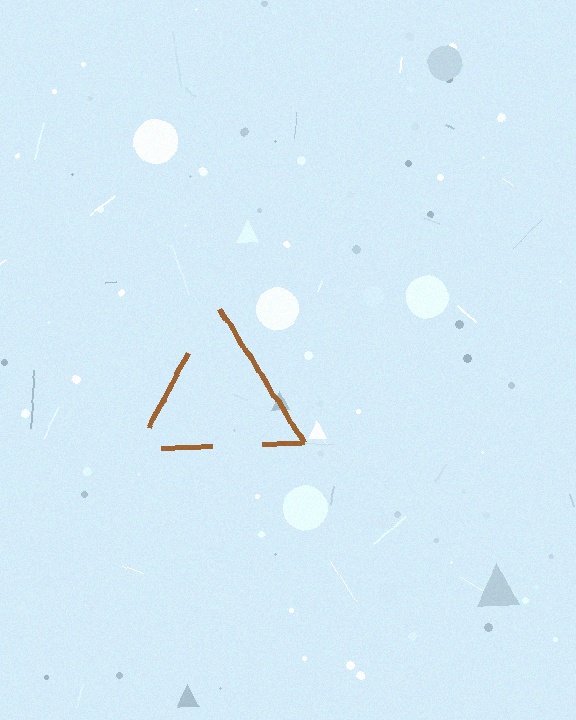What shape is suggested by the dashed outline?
The dashed outline suggests a triangle.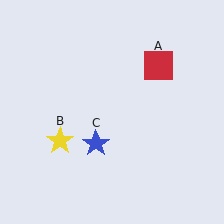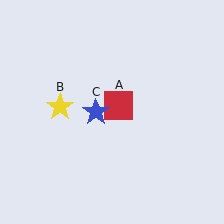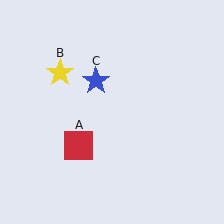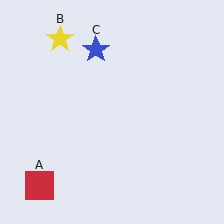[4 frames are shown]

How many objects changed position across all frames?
3 objects changed position: red square (object A), yellow star (object B), blue star (object C).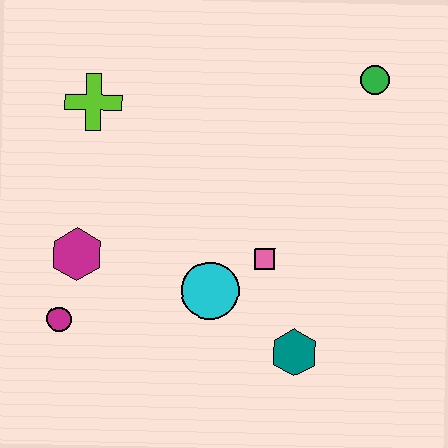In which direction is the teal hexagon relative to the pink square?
The teal hexagon is below the pink square.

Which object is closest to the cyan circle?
The pink square is closest to the cyan circle.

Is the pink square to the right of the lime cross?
Yes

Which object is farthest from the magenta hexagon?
The green circle is farthest from the magenta hexagon.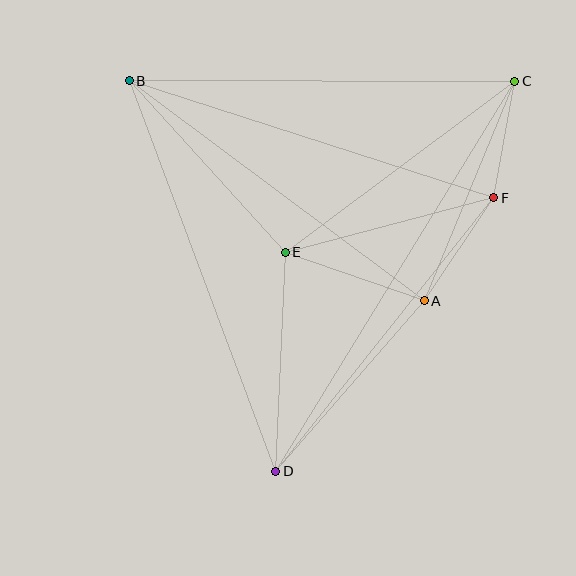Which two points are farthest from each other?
Points C and D are farthest from each other.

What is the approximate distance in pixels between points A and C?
The distance between A and C is approximately 238 pixels.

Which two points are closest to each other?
Points C and F are closest to each other.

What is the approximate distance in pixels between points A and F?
The distance between A and F is approximately 124 pixels.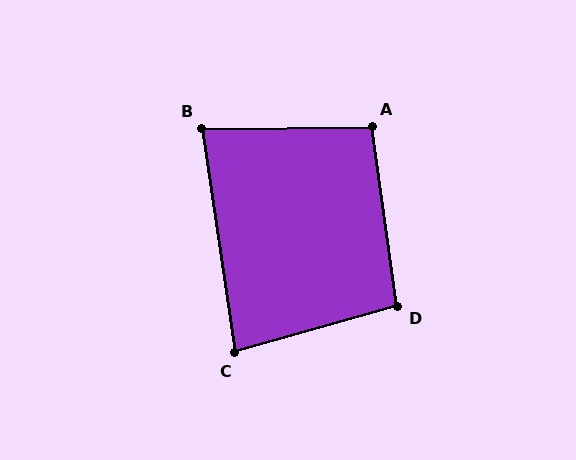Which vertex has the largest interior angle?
D, at approximately 98 degrees.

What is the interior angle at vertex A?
Approximately 97 degrees (obtuse).